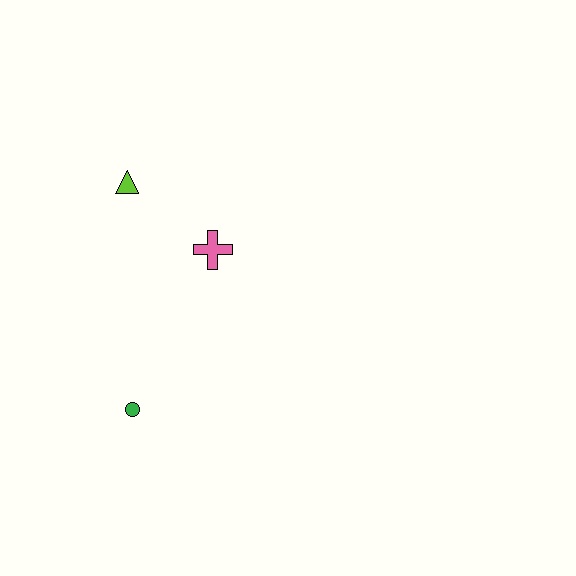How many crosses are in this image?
There is 1 cross.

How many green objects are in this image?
There is 1 green object.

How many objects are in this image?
There are 3 objects.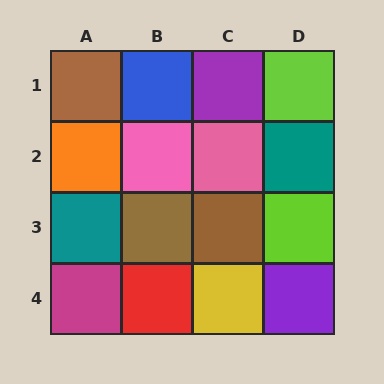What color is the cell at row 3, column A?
Teal.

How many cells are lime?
2 cells are lime.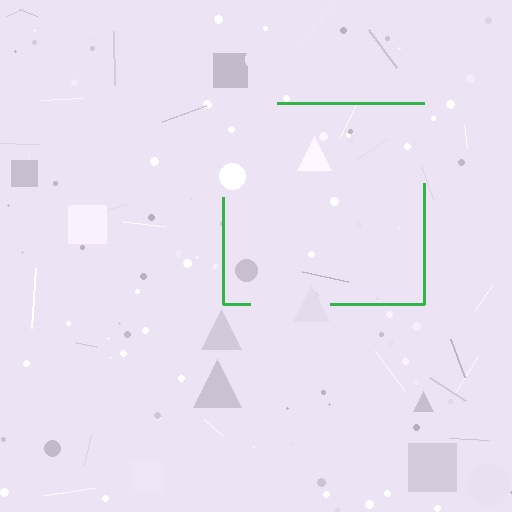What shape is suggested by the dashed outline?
The dashed outline suggests a square.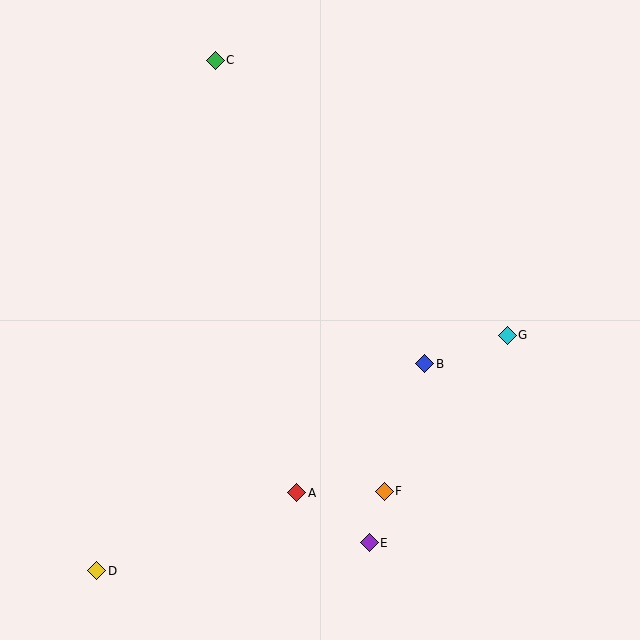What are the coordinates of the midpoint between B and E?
The midpoint between B and E is at (397, 453).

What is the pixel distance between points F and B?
The distance between F and B is 134 pixels.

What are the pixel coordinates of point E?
Point E is at (369, 543).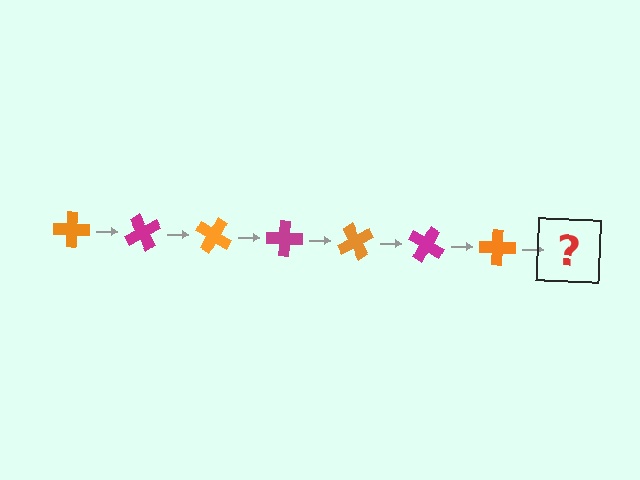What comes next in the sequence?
The next element should be a magenta cross, rotated 420 degrees from the start.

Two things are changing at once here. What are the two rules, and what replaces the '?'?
The two rules are that it rotates 60 degrees each step and the color cycles through orange and magenta. The '?' should be a magenta cross, rotated 420 degrees from the start.